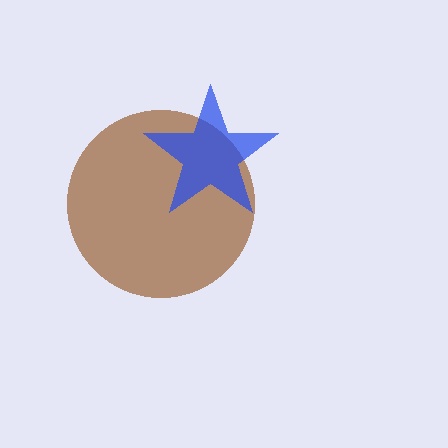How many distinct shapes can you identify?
There are 2 distinct shapes: a brown circle, a blue star.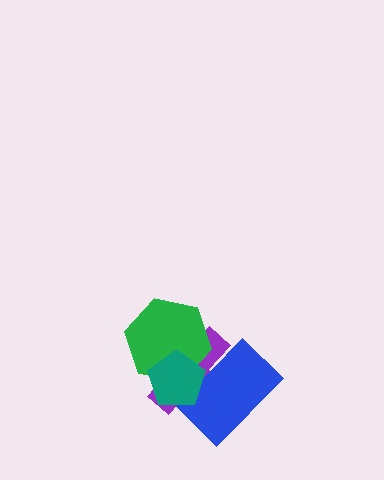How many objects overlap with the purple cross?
3 objects overlap with the purple cross.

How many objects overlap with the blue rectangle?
3 objects overlap with the blue rectangle.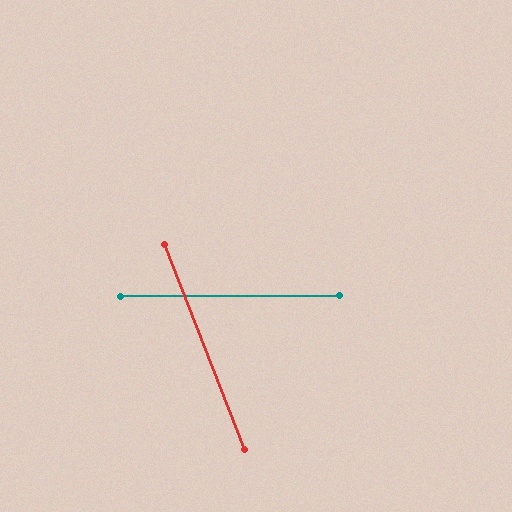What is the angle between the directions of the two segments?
Approximately 69 degrees.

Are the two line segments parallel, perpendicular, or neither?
Neither parallel nor perpendicular — they differ by about 69°.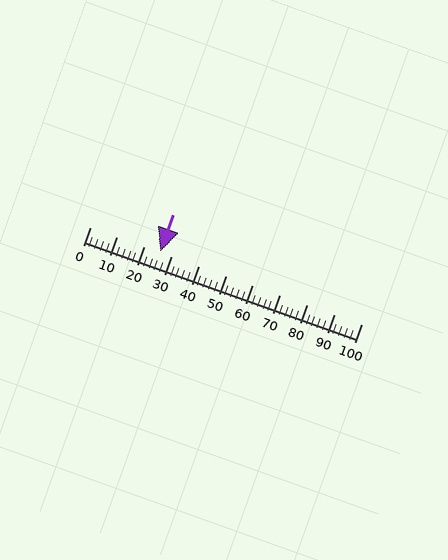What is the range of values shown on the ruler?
The ruler shows values from 0 to 100.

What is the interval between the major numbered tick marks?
The major tick marks are spaced 10 units apart.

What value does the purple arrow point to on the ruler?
The purple arrow points to approximately 26.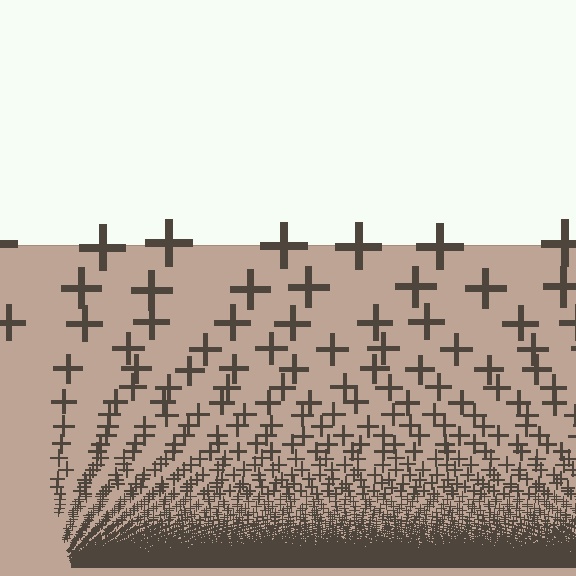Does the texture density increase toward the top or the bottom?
Density increases toward the bottom.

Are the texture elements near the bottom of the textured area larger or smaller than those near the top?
Smaller. The gradient is inverted — elements near the bottom are smaller and denser.